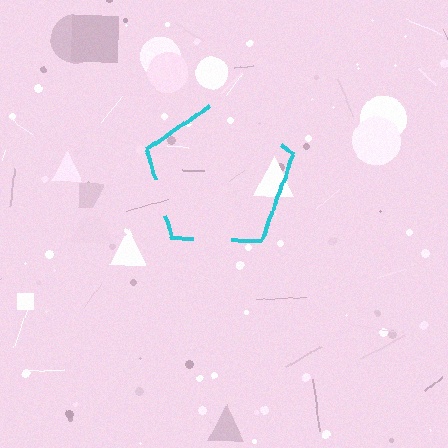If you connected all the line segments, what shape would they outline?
They would outline a pentagon.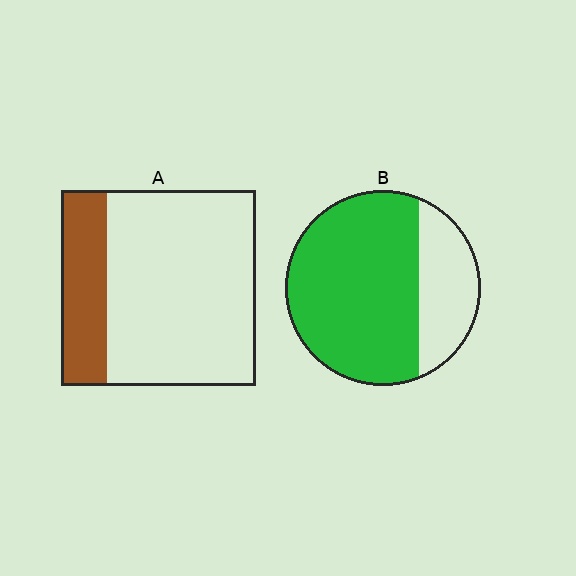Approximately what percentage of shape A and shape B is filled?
A is approximately 25% and B is approximately 75%.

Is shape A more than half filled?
No.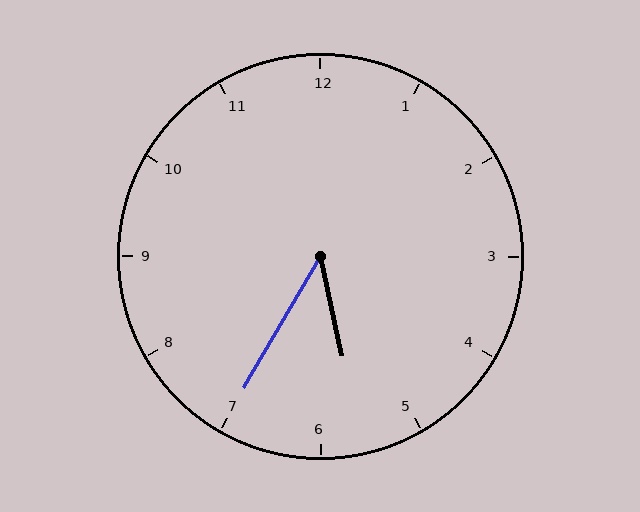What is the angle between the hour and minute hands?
Approximately 42 degrees.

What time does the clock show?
5:35.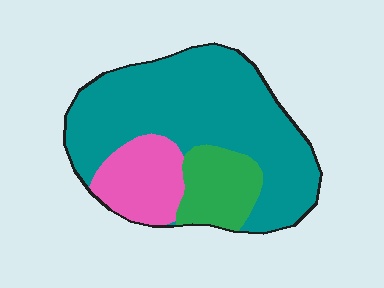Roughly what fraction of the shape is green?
Green takes up about one sixth (1/6) of the shape.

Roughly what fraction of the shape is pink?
Pink takes up about one sixth (1/6) of the shape.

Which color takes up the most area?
Teal, at roughly 65%.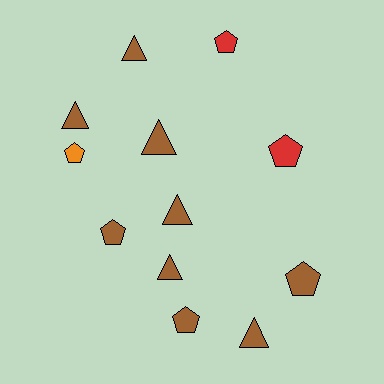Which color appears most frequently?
Brown, with 9 objects.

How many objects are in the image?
There are 12 objects.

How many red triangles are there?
There are no red triangles.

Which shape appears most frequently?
Triangle, with 6 objects.